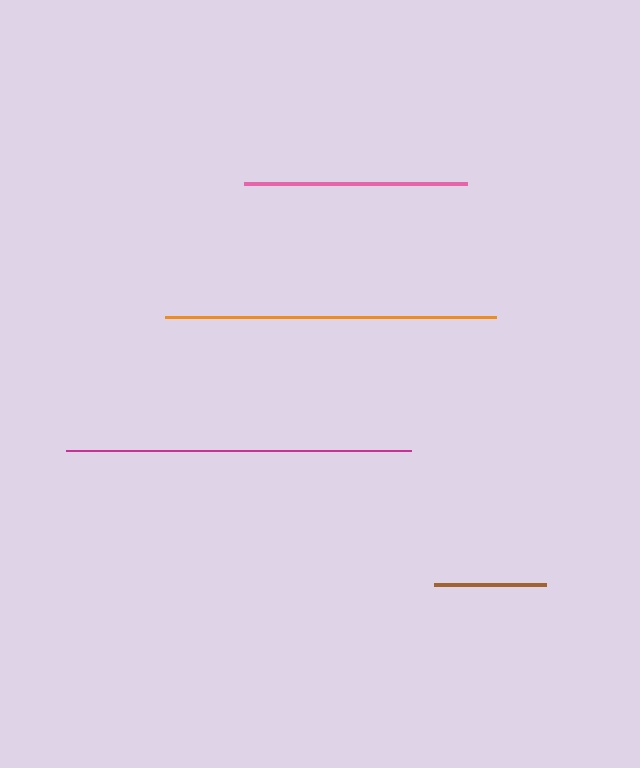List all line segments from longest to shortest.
From longest to shortest: magenta, orange, pink, brown.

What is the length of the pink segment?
The pink segment is approximately 222 pixels long.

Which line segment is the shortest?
The brown line is the shortest at approximately 112 pixels.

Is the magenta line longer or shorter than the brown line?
The magenta line is longer than the brown line.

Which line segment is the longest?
The magenta line is the longest at approximately 345 pixels.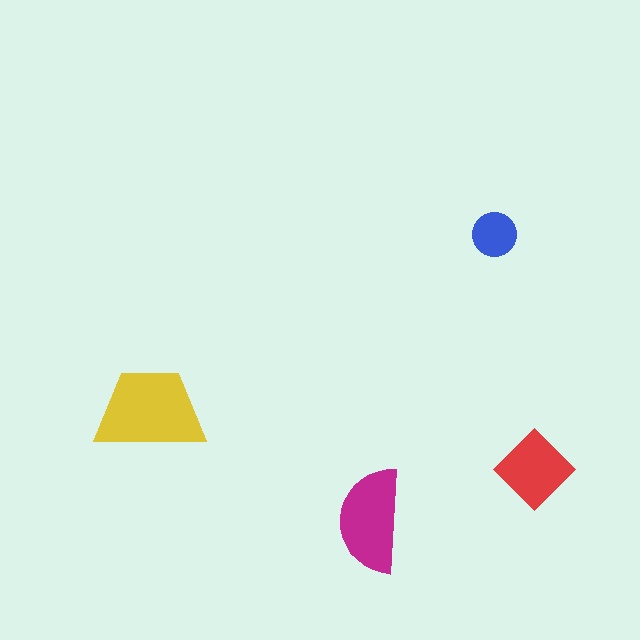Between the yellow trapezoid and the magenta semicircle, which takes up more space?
The yellow trapezoid.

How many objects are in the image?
There are 4 objects in the image.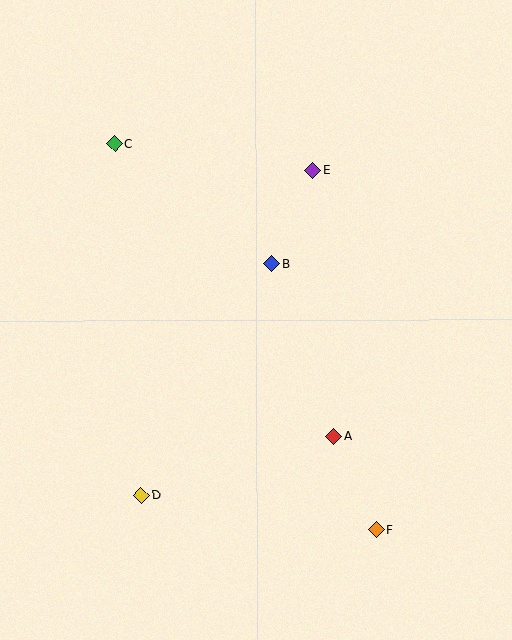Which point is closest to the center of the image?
Point B at (272, 264) is closest to the center.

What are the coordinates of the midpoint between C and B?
The midpoint between C and B is at (193, 204).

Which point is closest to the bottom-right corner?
Point F is closest to the bottom-right corner.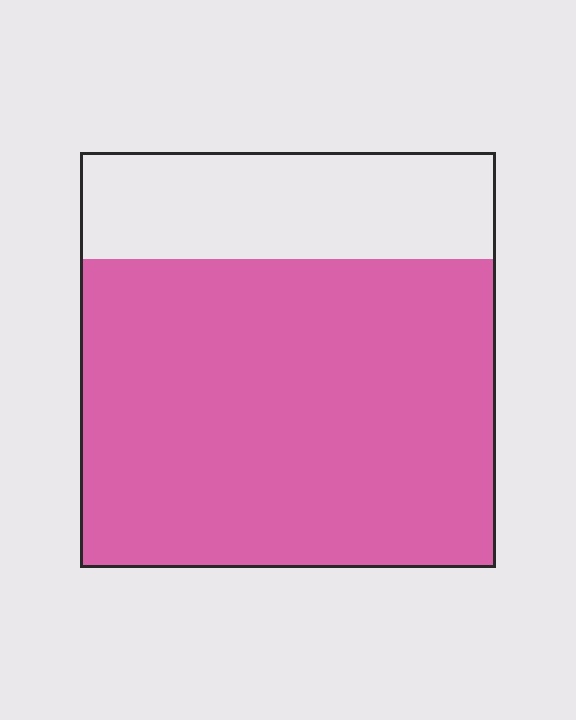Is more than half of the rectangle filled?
Yes.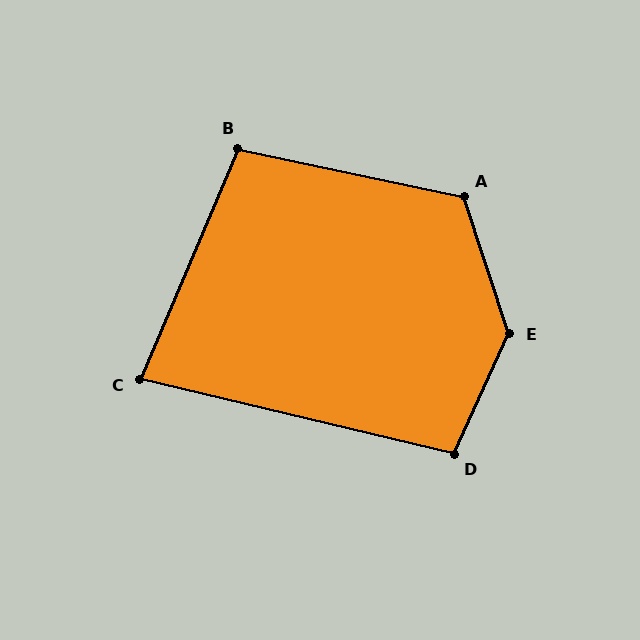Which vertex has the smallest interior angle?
C, at approximately 80 degrees.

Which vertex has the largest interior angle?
E, at approximately 137 degrees.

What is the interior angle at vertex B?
Approximately 101 degrees (obtuse).